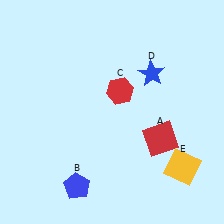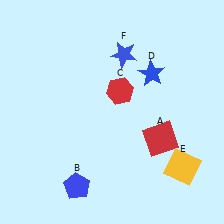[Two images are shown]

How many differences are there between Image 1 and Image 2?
There is 1 difference between the two images.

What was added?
A blue star (F) was added in Image 2.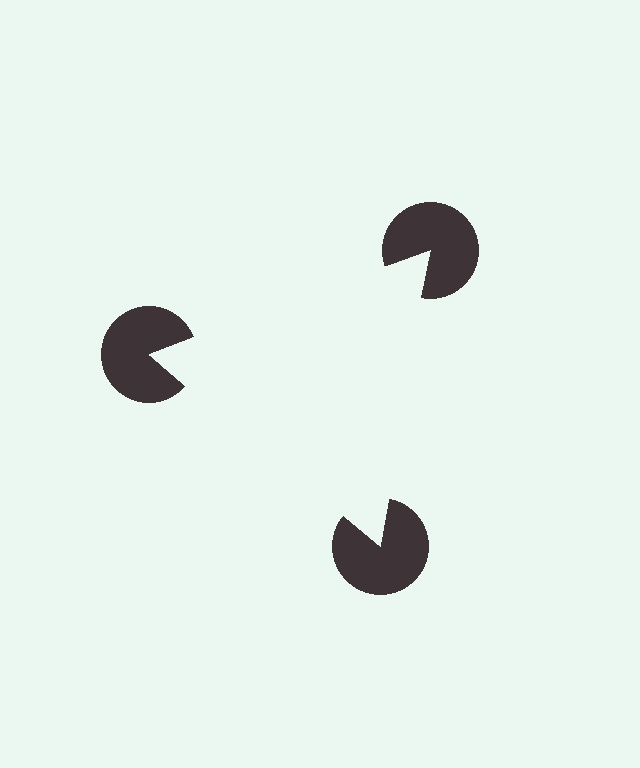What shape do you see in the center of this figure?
An illusory triangle — its edges are inferred from the aligned wedge cuts in the pac-man discs, not physically drawn.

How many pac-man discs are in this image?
There are 3 — one at each vertex of the illusory triangle.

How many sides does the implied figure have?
3 sides.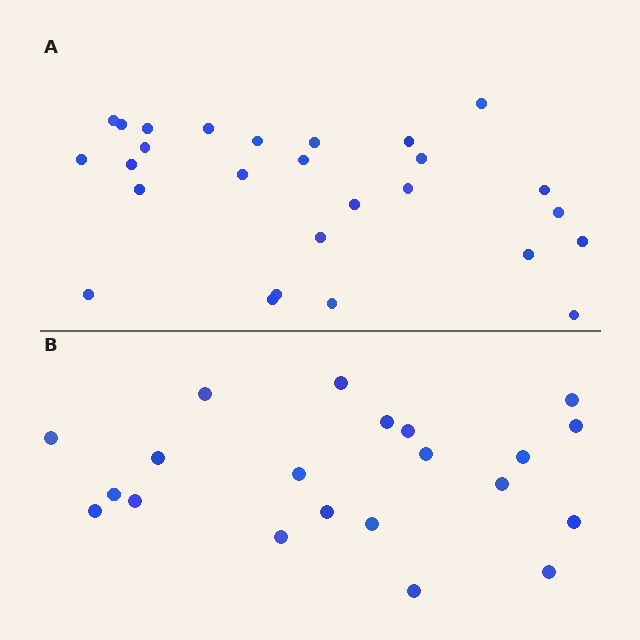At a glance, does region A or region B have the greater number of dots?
Region A (the top region) has more dots.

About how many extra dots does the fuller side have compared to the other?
Region A has about 6 more dots than region B.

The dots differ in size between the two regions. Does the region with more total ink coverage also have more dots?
No. Region B has more total ink coverage because its dots are larger, but region A actually contains more individual dots. Total area can be misleading — the number of items is what matters here.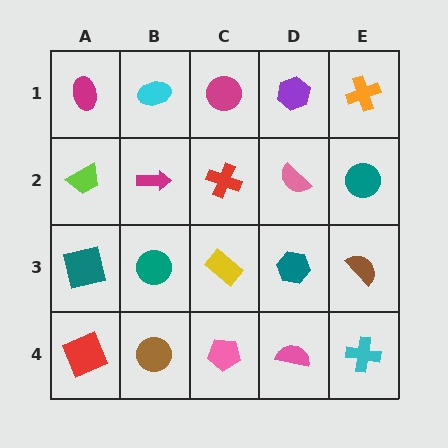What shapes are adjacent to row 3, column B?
A magenta arrow (row 2, column B), a brown circle (row 4, column B), a teal square (row 3, column A), a yellow rectangle (row 3, column C).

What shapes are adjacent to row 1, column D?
A pink semicircle (row 2, column D), a magenta circle (row 1, column C), an orange cross (row 1, column E).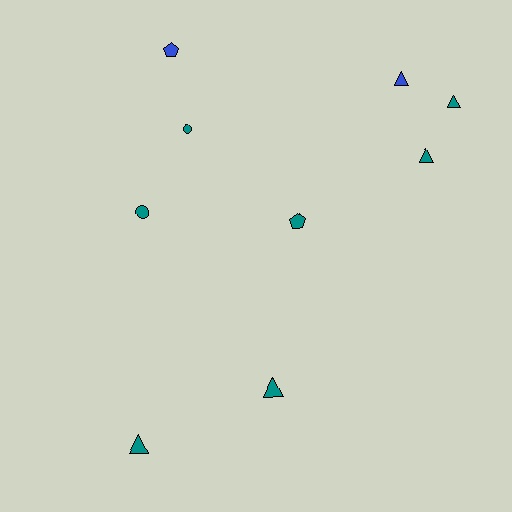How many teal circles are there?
There are 2 teal circles.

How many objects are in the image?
There are 9 objects.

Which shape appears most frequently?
Triangle, with 5 objects.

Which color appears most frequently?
Teal, with 7 objects.